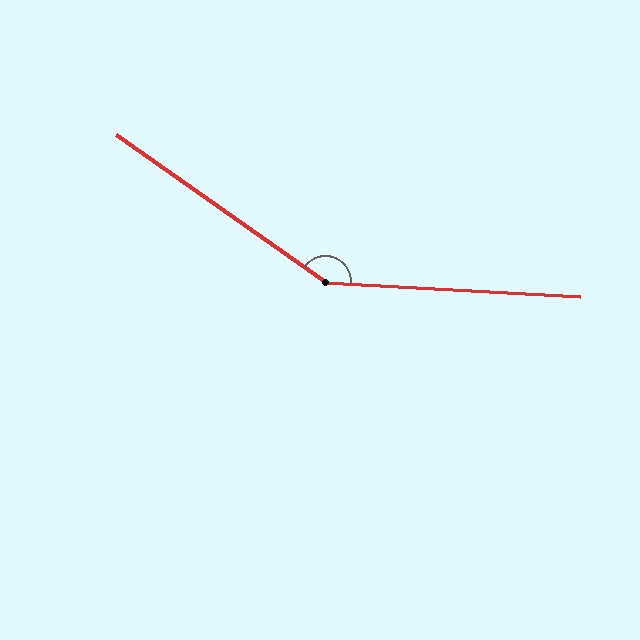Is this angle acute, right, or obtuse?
It is obtuse.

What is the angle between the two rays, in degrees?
Approximately 148 degrees.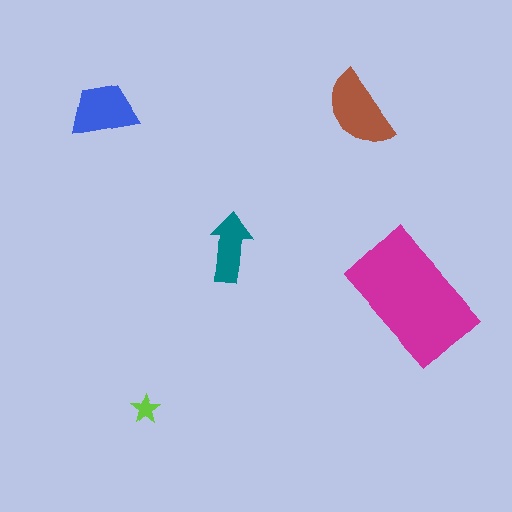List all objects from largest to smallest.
The magenta rectangle, the brown semicircle, the blue trapezoid, the teal arrow, the lime star.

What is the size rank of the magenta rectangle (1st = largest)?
1st.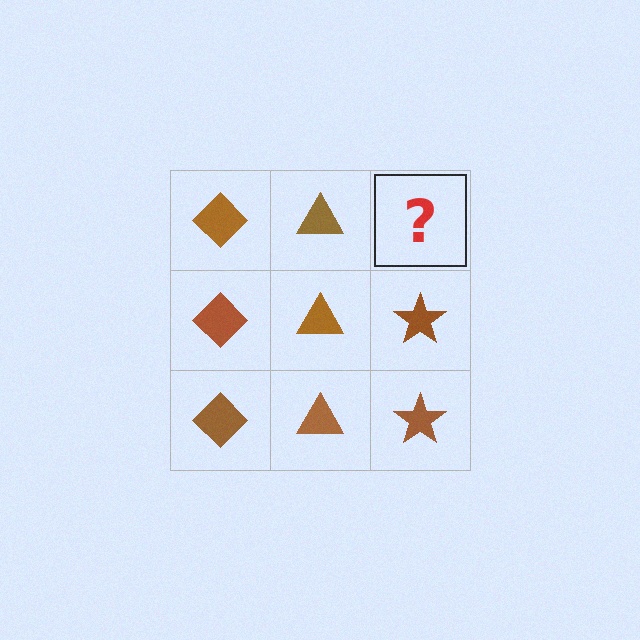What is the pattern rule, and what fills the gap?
The rule is that each column has a consistent shape. The gap should be filled with a brown star.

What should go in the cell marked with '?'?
The missing cell should contain a brown star.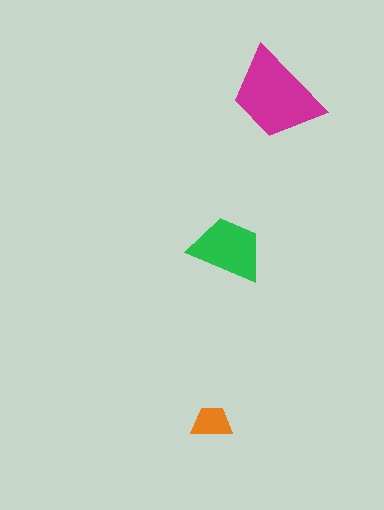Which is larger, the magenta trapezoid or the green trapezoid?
The magenta one.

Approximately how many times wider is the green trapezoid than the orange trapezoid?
About 2 times wider.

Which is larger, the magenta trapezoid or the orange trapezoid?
The magenta one.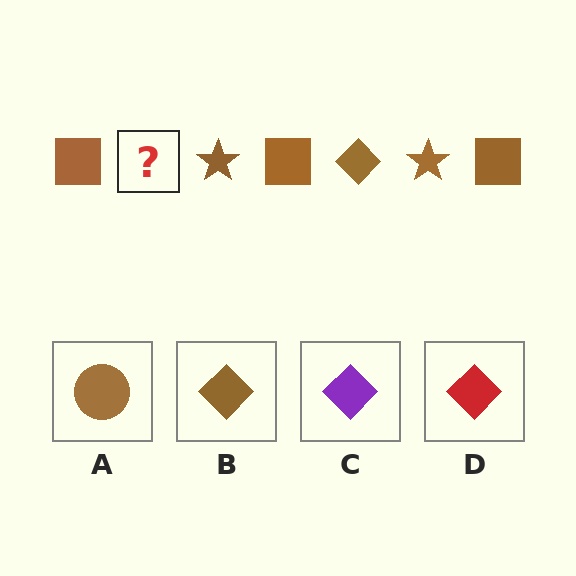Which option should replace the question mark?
Option B.